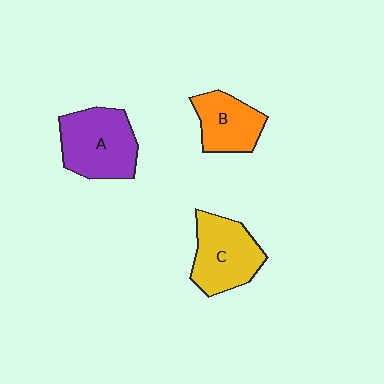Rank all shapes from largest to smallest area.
From largest to smallest: A (purple), C (yellow), B (orange).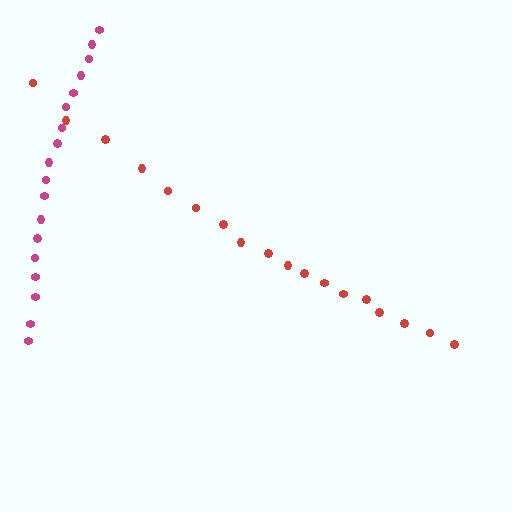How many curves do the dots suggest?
There are 2 distinct paths.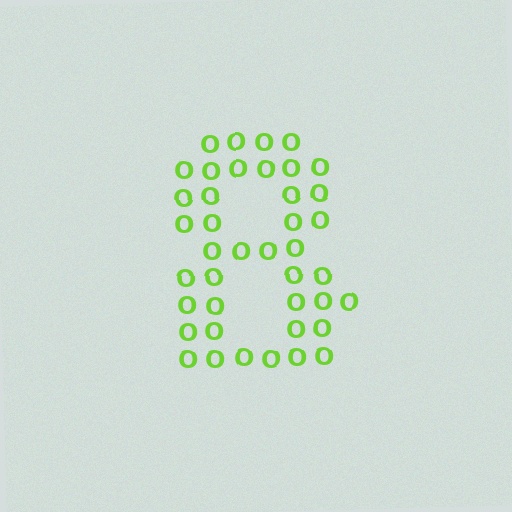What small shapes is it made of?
It is made of small letter O's.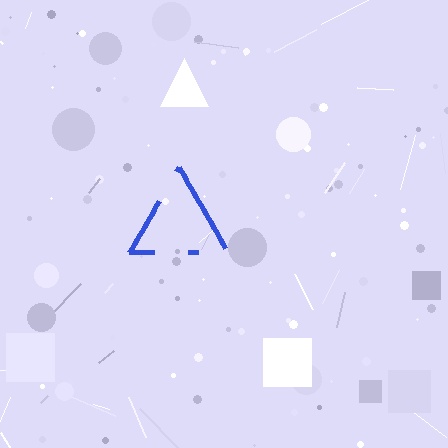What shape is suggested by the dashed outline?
The dashed outline suggests a triangle.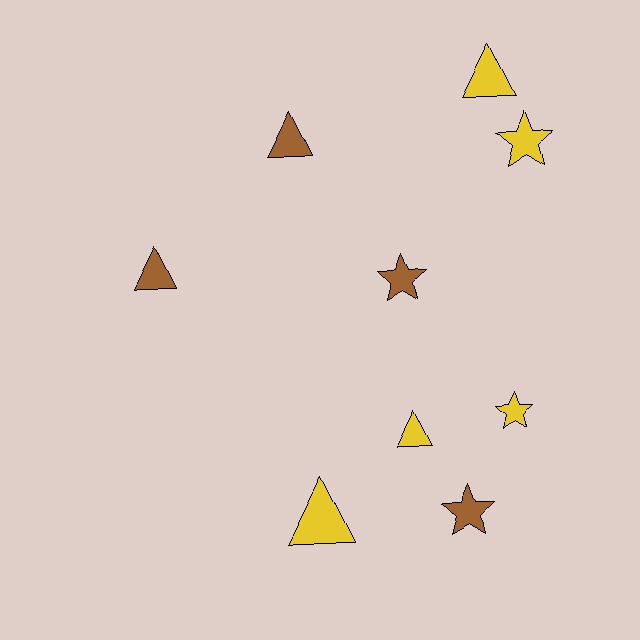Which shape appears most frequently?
Triangle, with 5 objects.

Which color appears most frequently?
Yellow, with 5 objects.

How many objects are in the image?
There are 9 objects.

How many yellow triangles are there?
There are 3 yellow triangles.